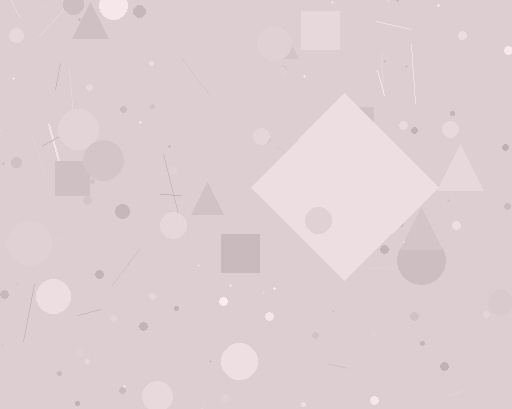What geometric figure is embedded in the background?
A diamond is embedded in the background.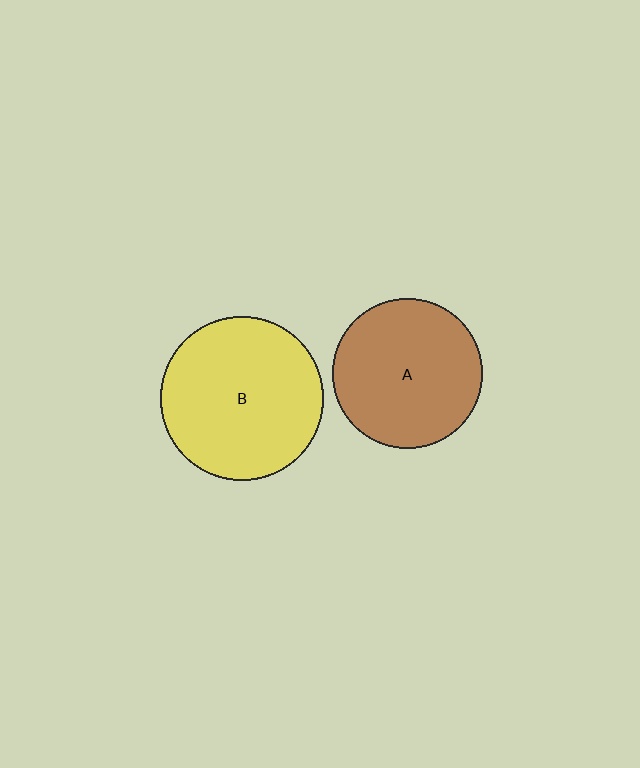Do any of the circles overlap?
No, none of the circles overlap.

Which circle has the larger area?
Circle B (yellow).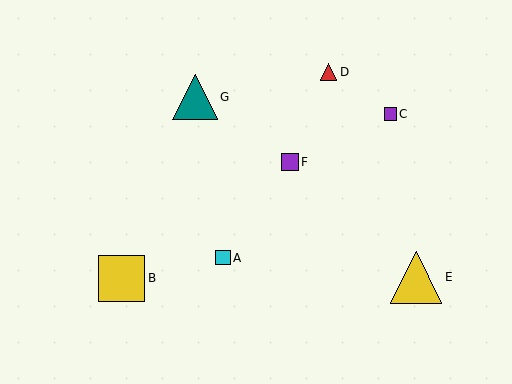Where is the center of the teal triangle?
The center of the teal triangle is at (195, 97).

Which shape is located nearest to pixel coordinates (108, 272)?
The yellow square (labeled B) at (122, 278) is nearest to that location.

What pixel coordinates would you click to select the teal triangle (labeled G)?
Click at (195, 97) to select the teal triangle G.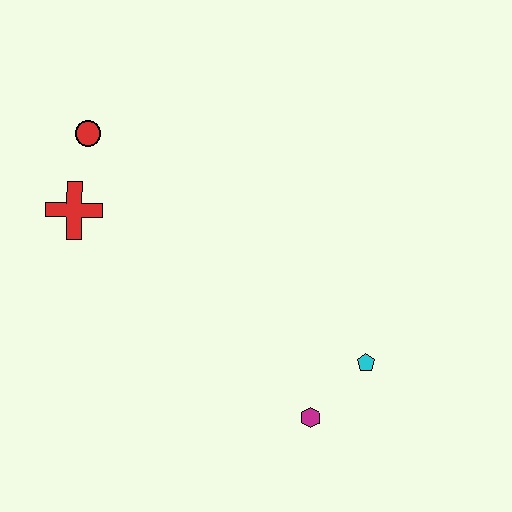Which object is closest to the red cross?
The red circle is closest to the red cross.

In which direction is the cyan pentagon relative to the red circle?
The cyan pentagon is to the right of the red circle.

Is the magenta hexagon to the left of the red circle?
No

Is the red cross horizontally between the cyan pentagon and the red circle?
No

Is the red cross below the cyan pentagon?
No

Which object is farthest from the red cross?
The cyan pentagon is farthest from the red cross.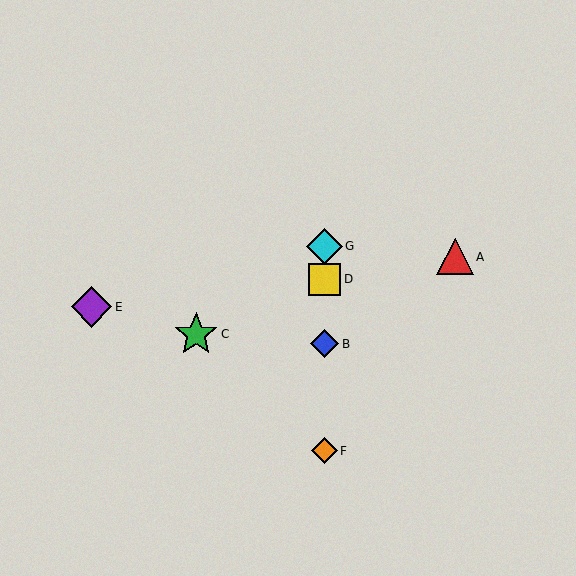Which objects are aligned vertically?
Objects B, D, F, G are aligned vertically.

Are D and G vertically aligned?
Yes, both are at x≈325.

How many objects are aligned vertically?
4 objects (B, D, F, G) are aligned vertically.